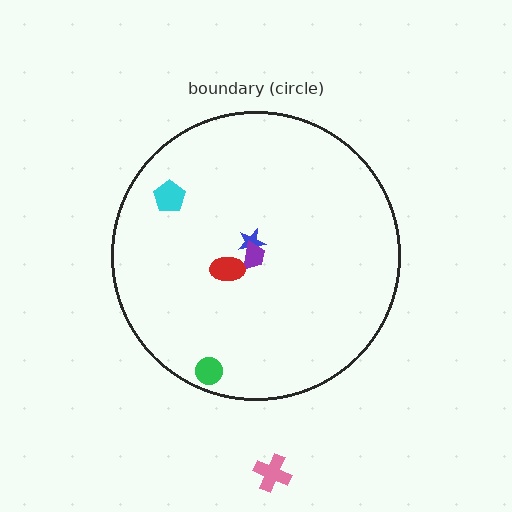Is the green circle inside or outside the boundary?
Inside.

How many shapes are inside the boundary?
5 inside, 1 outside.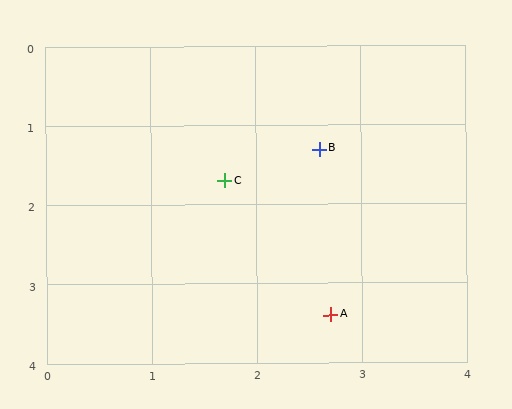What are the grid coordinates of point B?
Point B is at approximately (2.6, 1.3).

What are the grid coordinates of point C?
Point C is at approximately (1.7, 1.7).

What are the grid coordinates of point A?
Point A is at approximately (2.7, 3.4).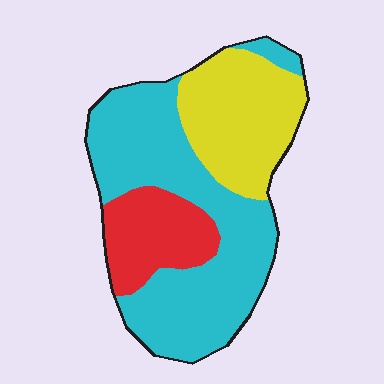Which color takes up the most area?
Cyan, at roughly 55%.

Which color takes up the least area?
Red, at roughly 20%.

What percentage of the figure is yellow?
Yellow covers 28% of the figure.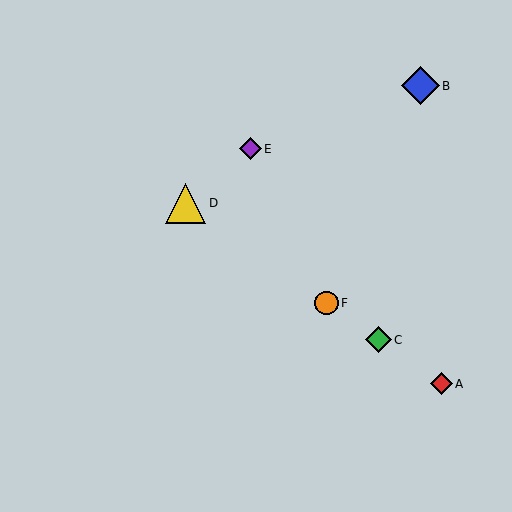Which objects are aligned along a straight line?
Objects A, C, D, F are aligned along a straight line.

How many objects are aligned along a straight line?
4 objects (A, C, D, F) are aligned along a straight line.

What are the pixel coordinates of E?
Object E is at (250, 149).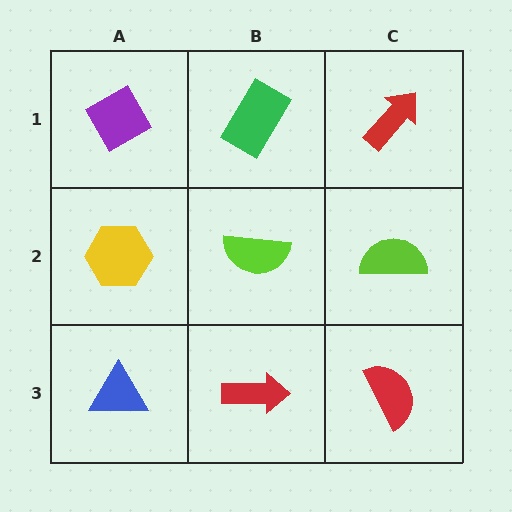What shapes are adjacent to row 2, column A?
A purple diamond (row 1, column A), a blue triangle (row 3, column A), a lime semicircle (row 2, column B).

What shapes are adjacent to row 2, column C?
A red arrow (row 1, column C), a red semicircle (row 3, column C), a lime semicircle (row 2, column B).